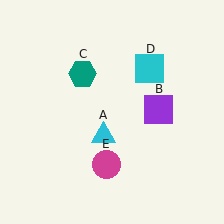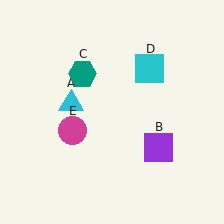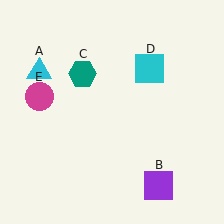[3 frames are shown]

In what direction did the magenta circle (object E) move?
The magenta circle (object E) moved up and to the left.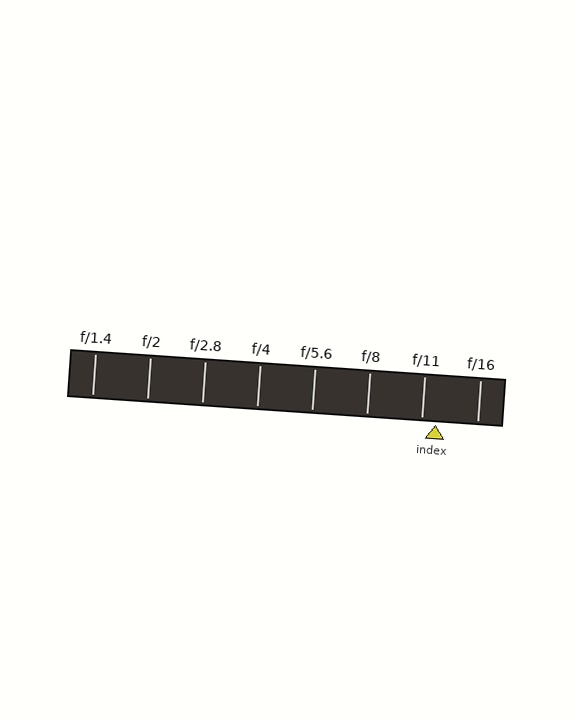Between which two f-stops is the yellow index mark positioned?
The index mark is between f/11 and f/16.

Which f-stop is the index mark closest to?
The index mark is closest to f/11.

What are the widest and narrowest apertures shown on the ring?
The widest aperture shown is f/1.4 and the narrowest is f/16.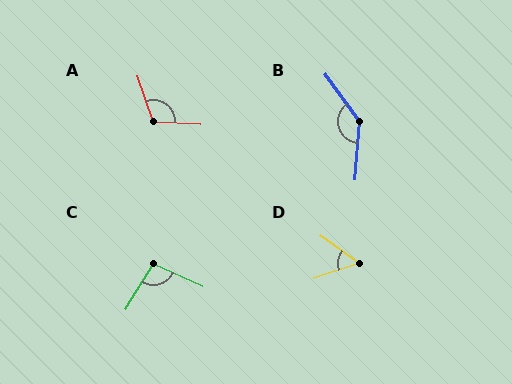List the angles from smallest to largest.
D (54°), C (97°), A (113°), B (140°).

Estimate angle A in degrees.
Approximately 113 degrees.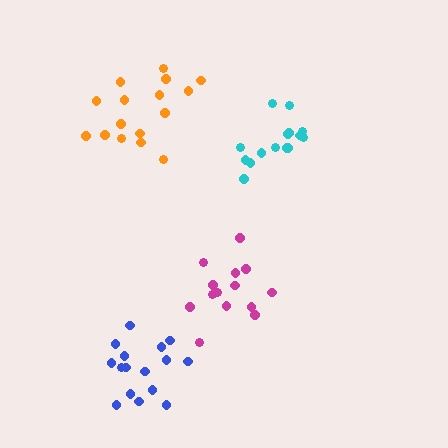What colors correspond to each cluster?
The clusters are colored: orange, magenta, cyan, blue.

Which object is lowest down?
The blue cluster is bottommost.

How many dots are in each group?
Group 1: 16 dots, Group 2: 14 dots, Group 3: 15 dots, Group 4: 16 dots (61 total).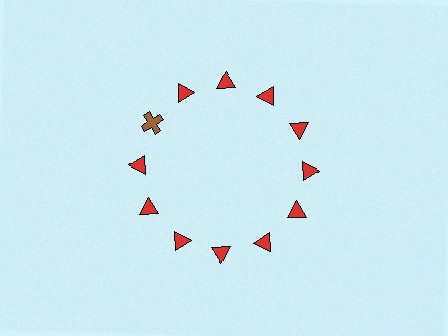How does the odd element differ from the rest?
It differs in both color (brown instead of red) and shape (cross instead of triangle).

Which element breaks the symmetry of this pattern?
The brown cross at roughly the 10 o'clock position breaks the symmetry. All other shapes are red triangles.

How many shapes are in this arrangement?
There are 12 shapes arranged in a ring pattern.